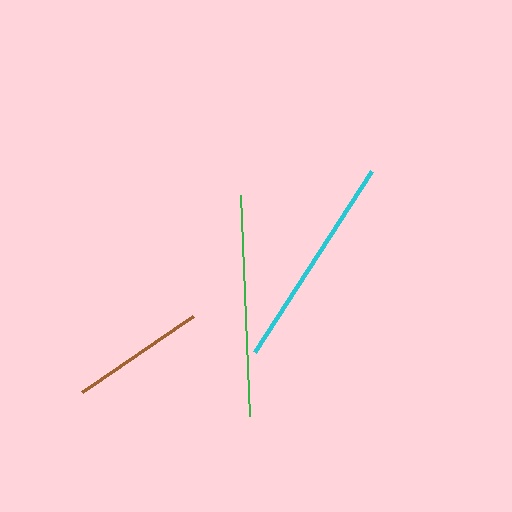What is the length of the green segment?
The green segment is approximately 222 pixels long.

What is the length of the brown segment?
The brown segment is approximately 135 pixels long.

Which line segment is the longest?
The green line is the longest at approximately 222 pixels.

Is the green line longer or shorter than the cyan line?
The green line is longer than the cyan line.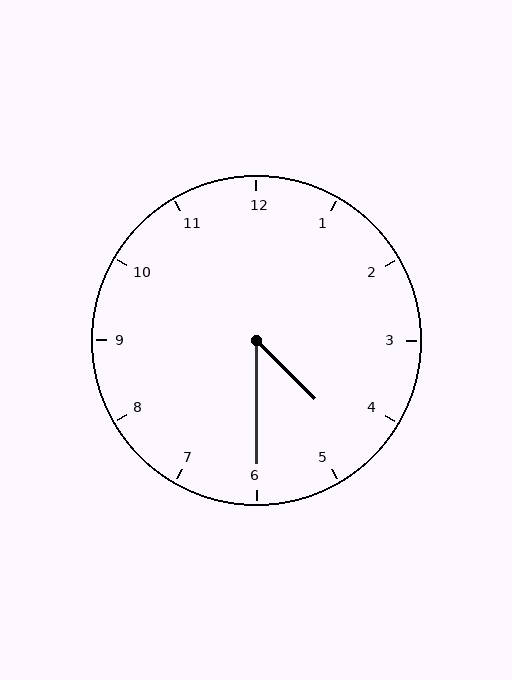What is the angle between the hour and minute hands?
Approximately 45 degrees.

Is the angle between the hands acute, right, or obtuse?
It is acute.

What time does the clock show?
4:30.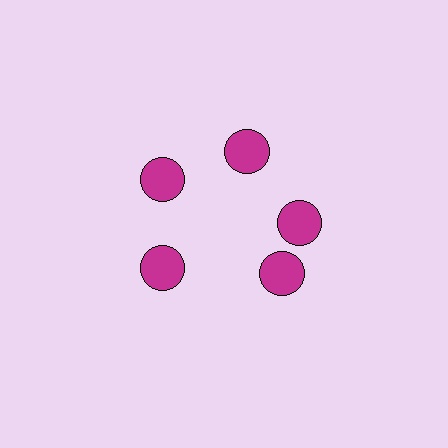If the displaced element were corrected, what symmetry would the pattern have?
It would have 5-fold rotational symmetry — the pattern would map onto itself every 72 degrees.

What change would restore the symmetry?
The symmetry would be restored by rotating it back into even spacing with its neighbors so that all 5 circles sit at equal angles and equal distance from the center.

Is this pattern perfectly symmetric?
No. The 5 magenta circles are arranged in a ring, but one element near the 5 o'clock position is rotated out of alignment along the ring, breaking the 5-fold rotational symmetry.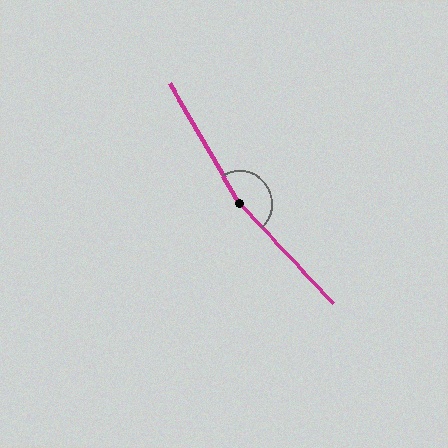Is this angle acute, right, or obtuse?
It is obtuse.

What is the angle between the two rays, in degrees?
Approximately 166 degrees.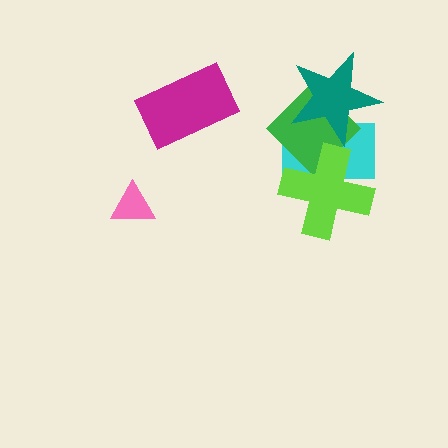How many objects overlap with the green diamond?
3 objects overlap with the green diamond.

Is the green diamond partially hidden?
Yes, it is partially covered by another shape.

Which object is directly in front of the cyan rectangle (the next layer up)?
The green diamond is directly in front of the cyan rectangle.